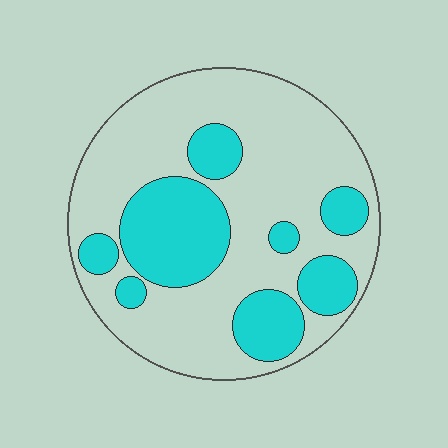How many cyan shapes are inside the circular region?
8.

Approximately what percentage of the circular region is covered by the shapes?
Approximately 30%.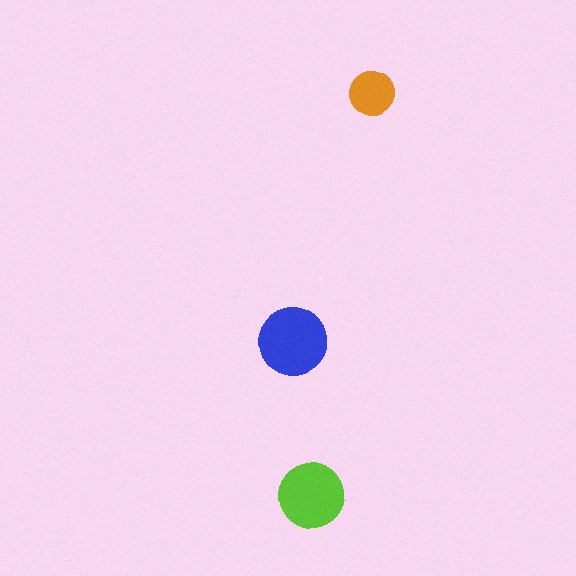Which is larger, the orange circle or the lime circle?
The lime one.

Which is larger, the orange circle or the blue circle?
The blue one.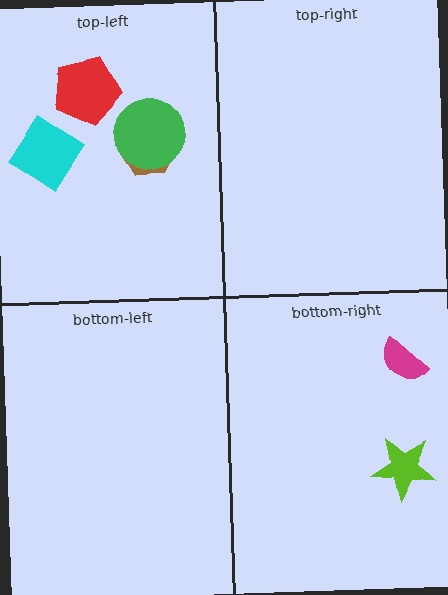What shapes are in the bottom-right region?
The lime star, the magenta semicircle.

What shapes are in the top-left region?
The brown hexagon, the red pentagon, the green circle, the cyan diamond.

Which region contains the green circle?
The top-left region.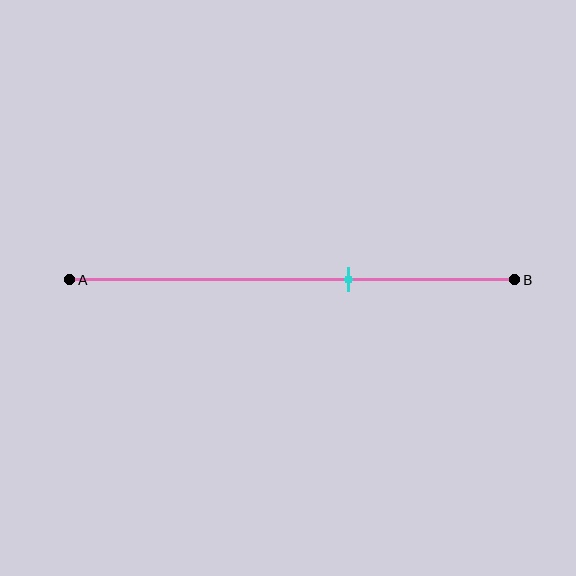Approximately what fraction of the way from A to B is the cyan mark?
The cyan mark is approximately 65% of the way from A to B.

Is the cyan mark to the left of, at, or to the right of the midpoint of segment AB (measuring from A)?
The cyan mark is to the right of the midpoint of segment AB.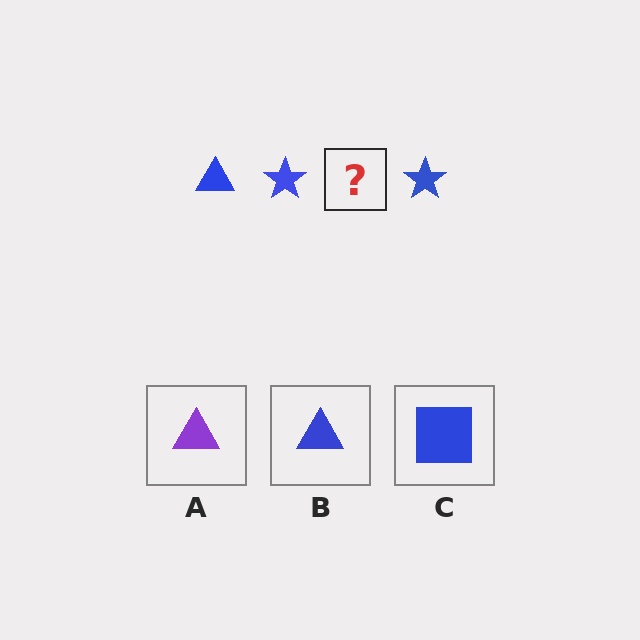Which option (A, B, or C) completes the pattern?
B.